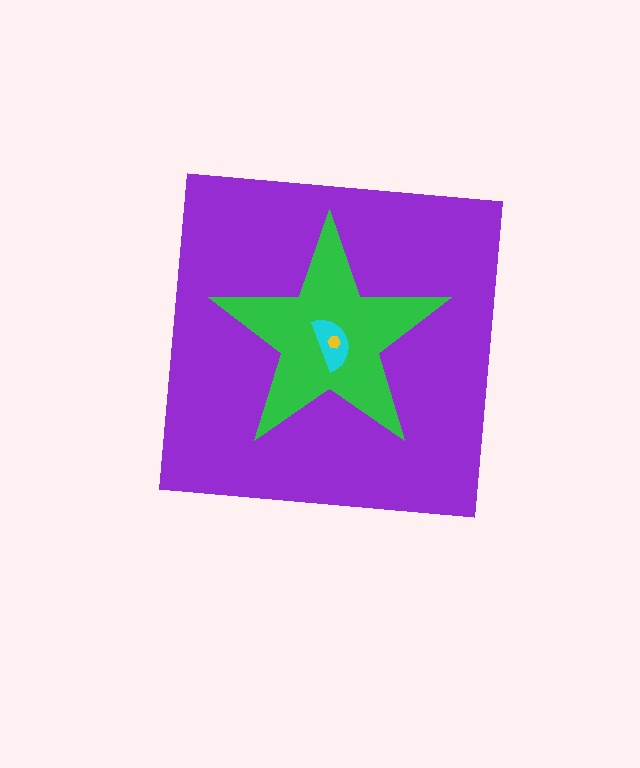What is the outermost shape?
The purple square.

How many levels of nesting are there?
4.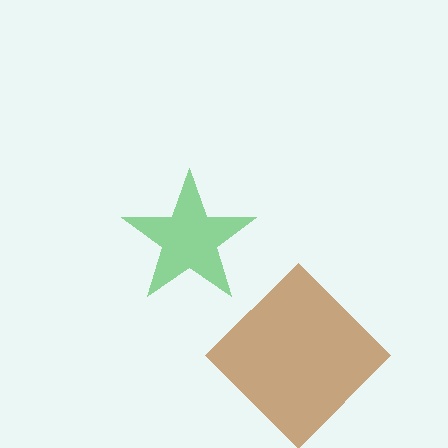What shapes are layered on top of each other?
The layered shapes are: a green star, a brown diamond.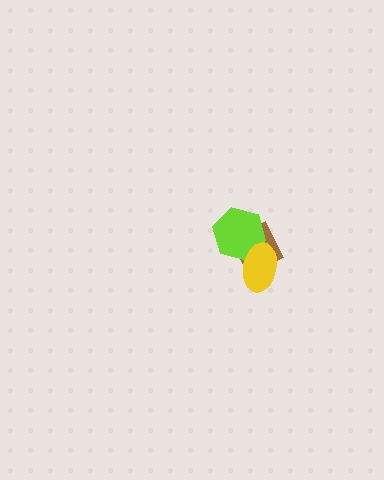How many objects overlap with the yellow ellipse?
2 objects overlap with the yellow ellipse.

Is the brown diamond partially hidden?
Yes, it is partially covered by another shape.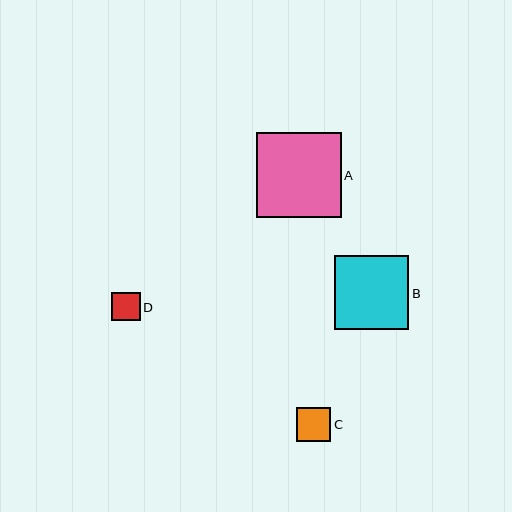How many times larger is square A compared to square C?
Square A is approximately 2.5 times the size of square C.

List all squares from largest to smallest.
From largest to smallest: A, B, C, D.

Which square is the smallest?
Square D is the smallest with a size of approximately 28 pixels.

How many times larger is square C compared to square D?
Square C is approximately 1.2 times the size of square D.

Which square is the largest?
Square A is the largest with a size of approximately 85 pixels.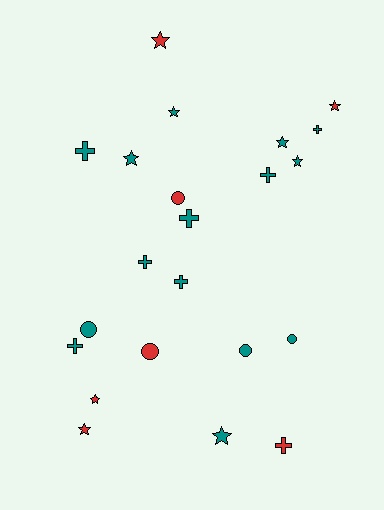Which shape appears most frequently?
Star, with 9 objects.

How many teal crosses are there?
There are 7 teal crosses.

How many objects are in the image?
There are 22 objects.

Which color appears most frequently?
Teal, with 15 objects.